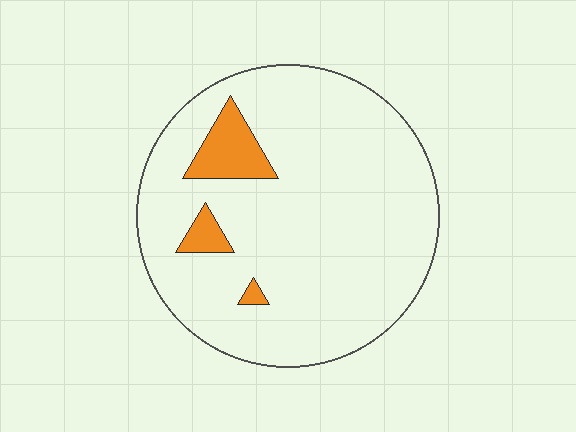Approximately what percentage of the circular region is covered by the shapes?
Approximately 10%.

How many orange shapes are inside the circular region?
3.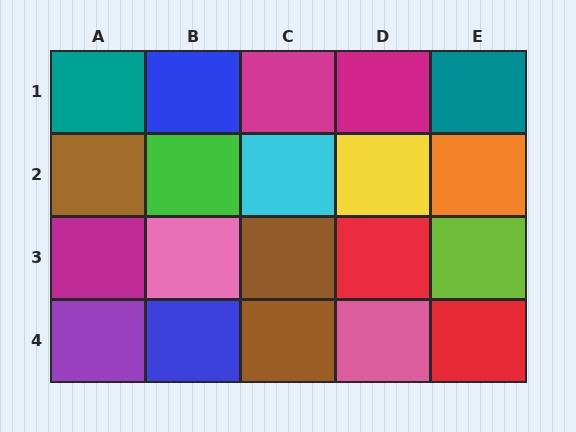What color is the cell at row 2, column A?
Brown.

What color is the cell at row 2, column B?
Green.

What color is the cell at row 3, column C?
Brown.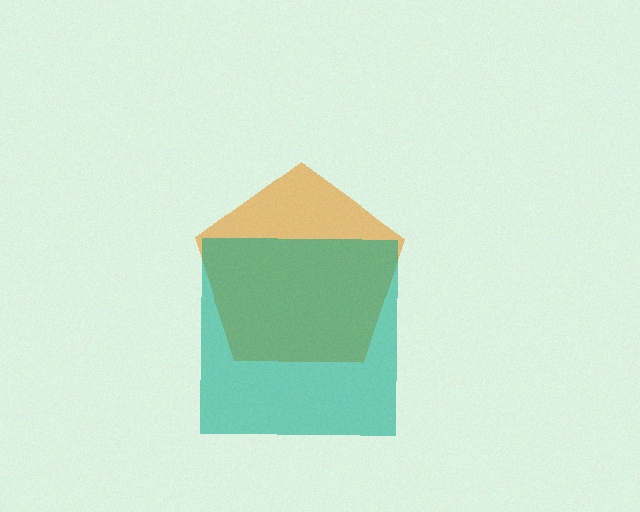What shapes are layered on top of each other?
The layered shapes are: an orange pentagon, a teal square.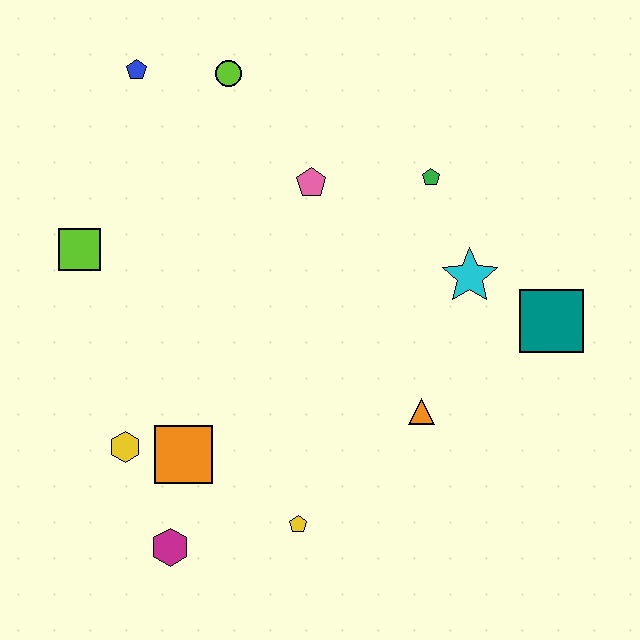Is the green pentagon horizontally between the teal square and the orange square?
Yes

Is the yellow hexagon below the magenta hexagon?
No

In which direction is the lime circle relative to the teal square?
The lime circle is to the left of the teal square.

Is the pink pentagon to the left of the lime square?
No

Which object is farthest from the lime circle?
The magenta hexagon is farthest from the lime circle.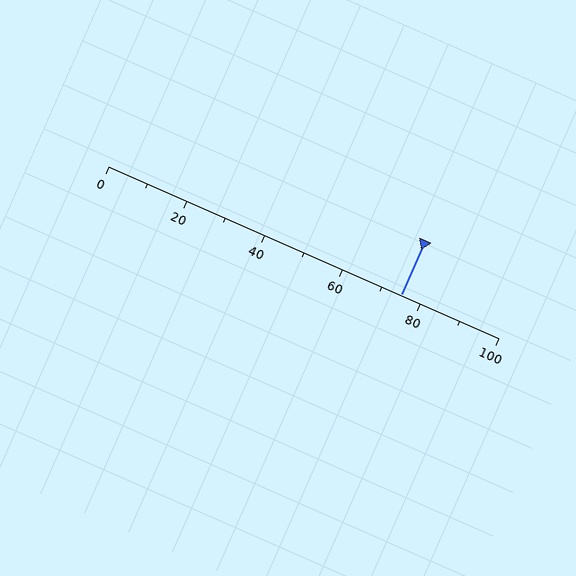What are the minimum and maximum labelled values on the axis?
The axis runs from 0 to 100.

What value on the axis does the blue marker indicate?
The marker indicates approximately 75.